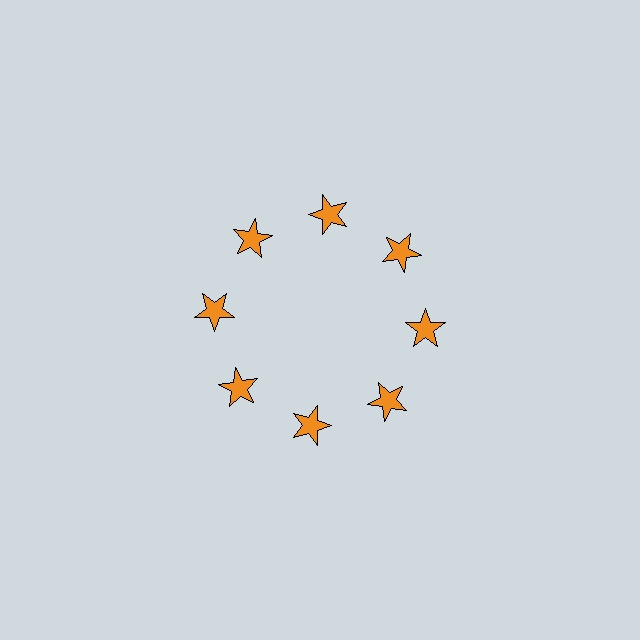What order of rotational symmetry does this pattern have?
This pattern has 8-fold rotational symmetry.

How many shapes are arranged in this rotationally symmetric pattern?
There are 8 shapes, arranged in 8 groups of 1.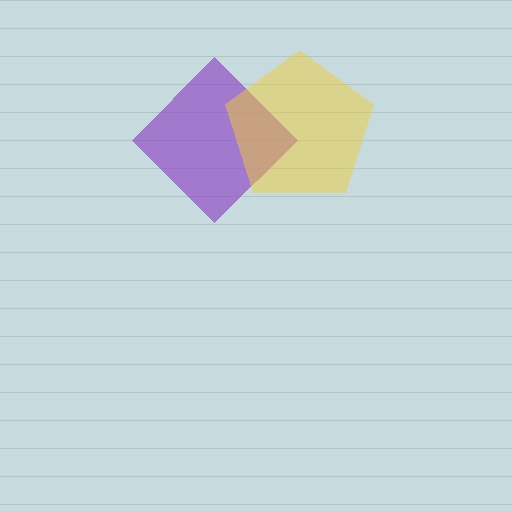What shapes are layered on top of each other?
The layered shapes are: a purple diamond, a yellow pentagon.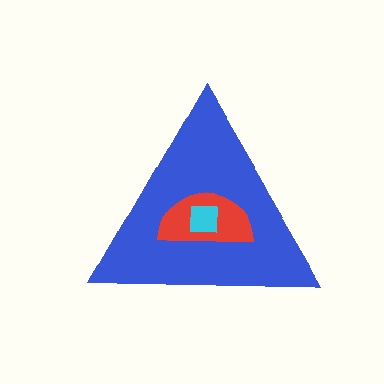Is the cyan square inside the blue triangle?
Yes.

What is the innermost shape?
The cyan square.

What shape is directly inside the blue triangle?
The red semicircle.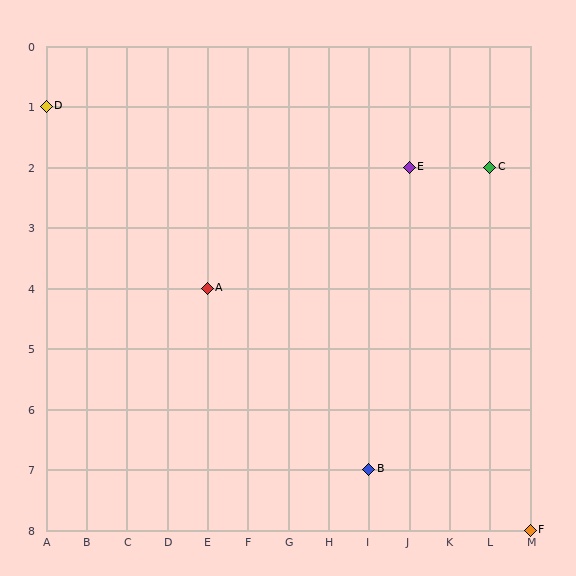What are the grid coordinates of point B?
Point B is at grid coordinates (I, 7).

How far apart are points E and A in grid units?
Points E and A are 5 columns and 2 rows apart (about 5.4 grid units diagonally).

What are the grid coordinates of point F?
Point F is at grid coordinates (M, 8).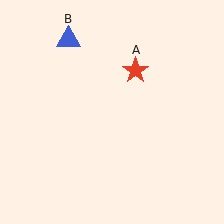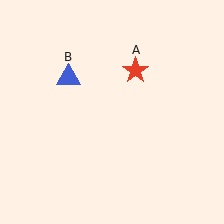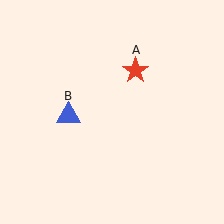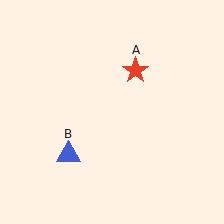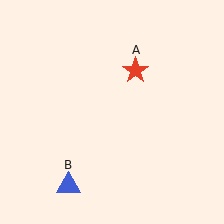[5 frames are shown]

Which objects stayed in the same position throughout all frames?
Red star (object A) remained stationary.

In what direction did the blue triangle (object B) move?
The blue triangle (object B) moved down.